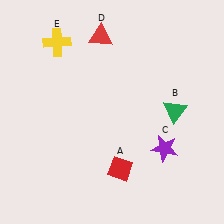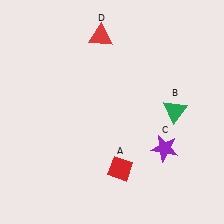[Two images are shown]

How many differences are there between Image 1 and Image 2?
There is 1 difference between the two images.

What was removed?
The yellow cross (E) was removed in Image 2.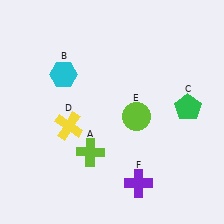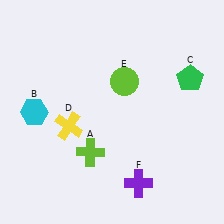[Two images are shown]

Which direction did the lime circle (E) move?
The lime circle (E) moved up.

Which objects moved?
The objects that moved are: the cyan hexagon (B), the green pentagon (C), the lime circle (E).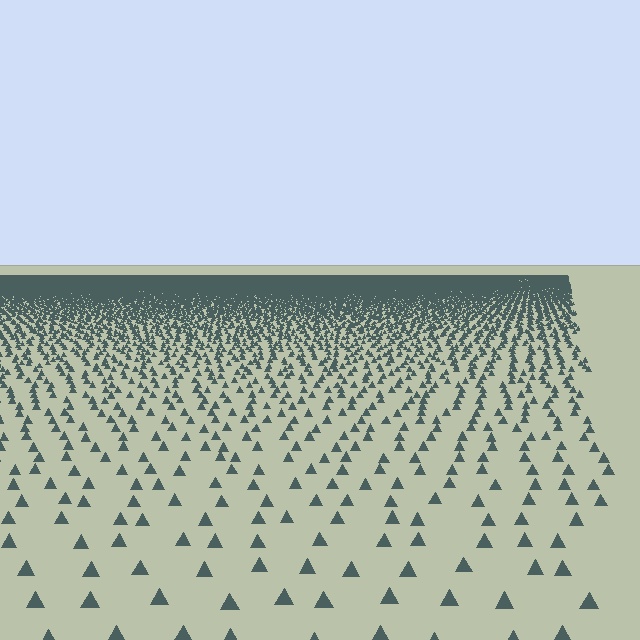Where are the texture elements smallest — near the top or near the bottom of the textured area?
Near the top.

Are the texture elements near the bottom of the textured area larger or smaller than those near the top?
Larger. Near the bottom, elements are closer to the viewer and appear at a bigger on-screen size.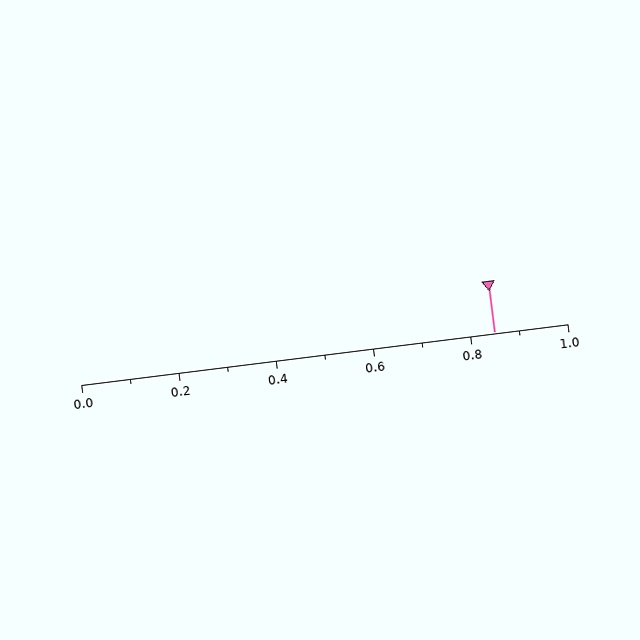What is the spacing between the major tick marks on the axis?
The major ticks are spaced 0.2 apart.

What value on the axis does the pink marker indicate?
The marker indicates approximately 0.85.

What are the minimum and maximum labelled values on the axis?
The axis runs from 0.0 to 1.0.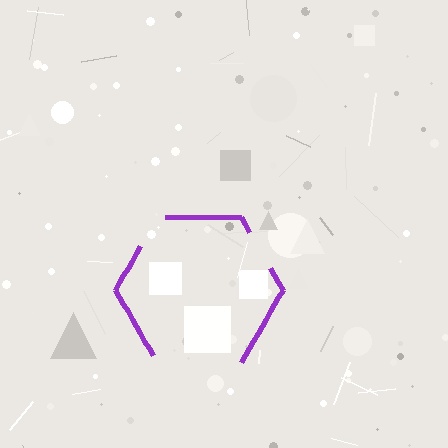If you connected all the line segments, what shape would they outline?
They would outline a hexagon.